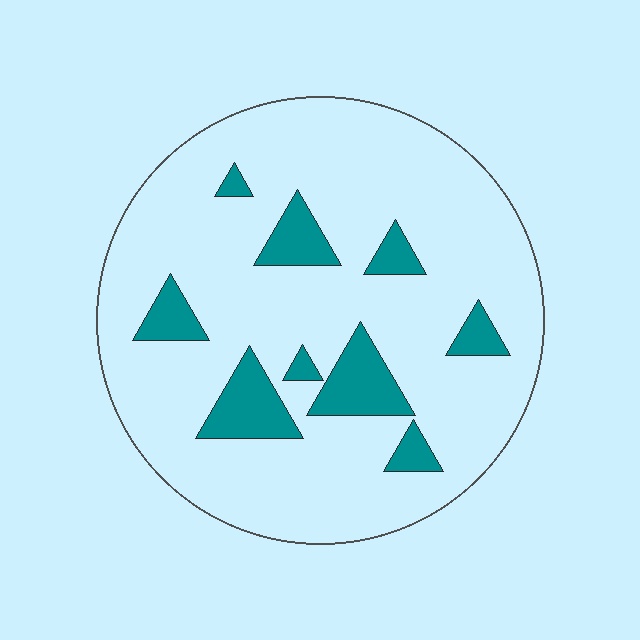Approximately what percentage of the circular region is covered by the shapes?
Approximately 15%.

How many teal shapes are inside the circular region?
9.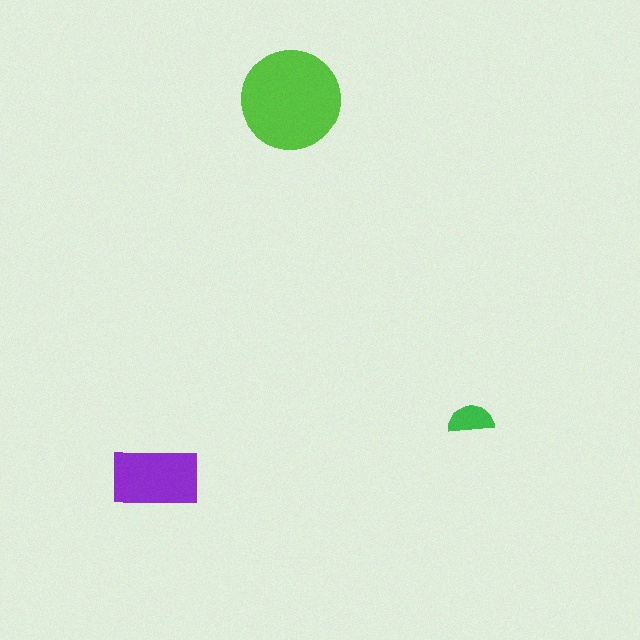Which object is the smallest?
The green semicircle.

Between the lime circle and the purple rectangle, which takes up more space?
The lime circle.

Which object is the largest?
The lime circle.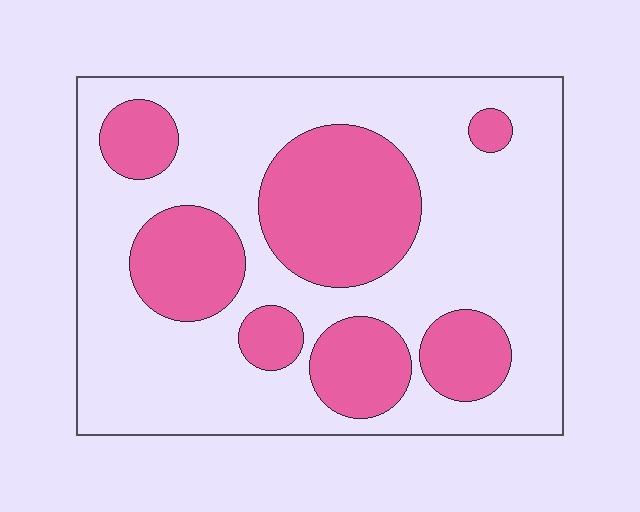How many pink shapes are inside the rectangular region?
7.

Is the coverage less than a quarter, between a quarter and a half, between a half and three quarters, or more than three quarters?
Between a quarter and a half.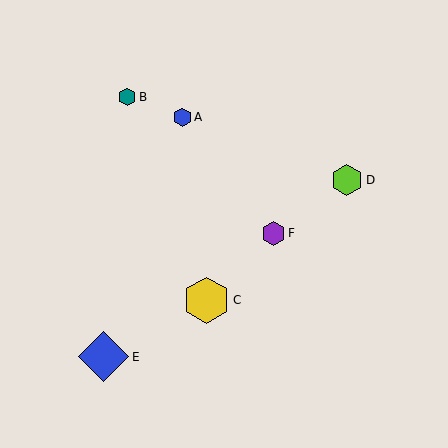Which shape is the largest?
The blue diamond (labeled E) is the largest.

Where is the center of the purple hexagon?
The center of the purple hexagon is at (274, 233).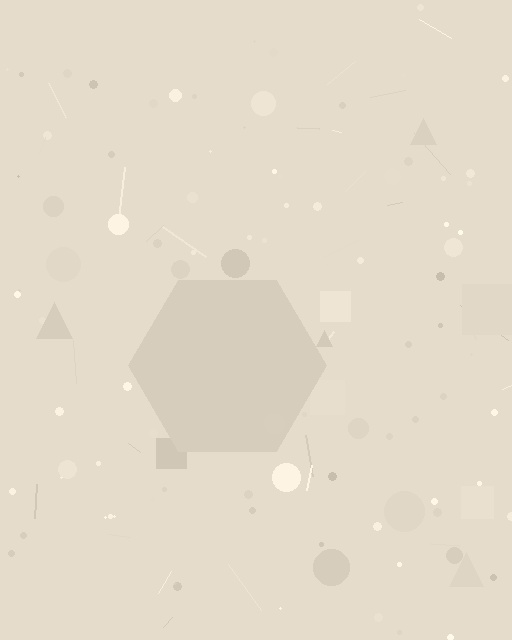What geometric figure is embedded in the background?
A hexagon is embedded in the background.